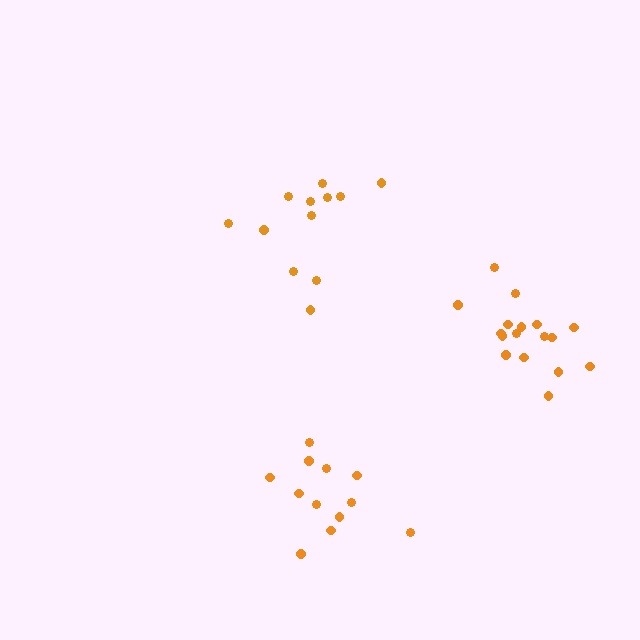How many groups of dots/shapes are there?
There are 3 groups.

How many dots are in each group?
Group 1: 12 dots, Group 2: 12 dots, Group 3: 17 dots (41 total).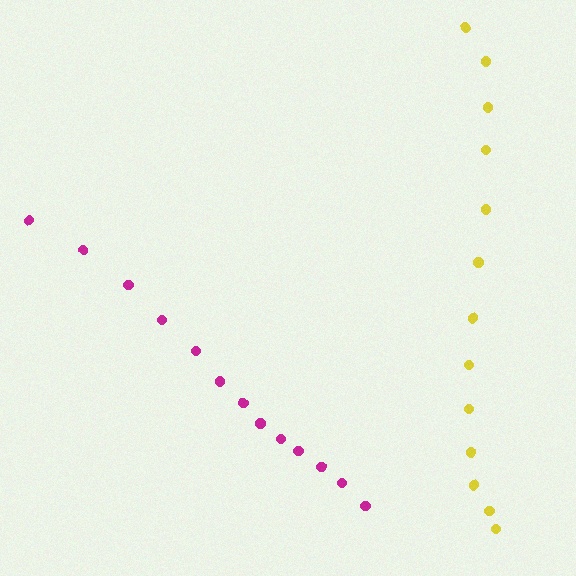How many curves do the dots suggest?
There are 2 distinct paths.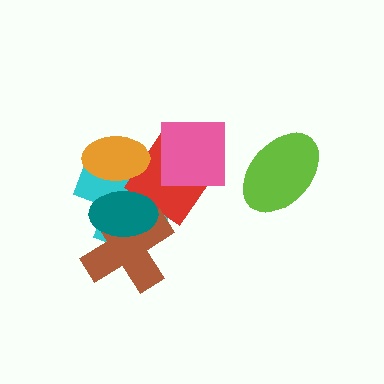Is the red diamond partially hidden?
Yes, it is partially covered by another shape.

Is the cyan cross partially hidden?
Yes, it is partially covered by another shape.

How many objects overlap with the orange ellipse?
3 objects overlap with the orange ellipse.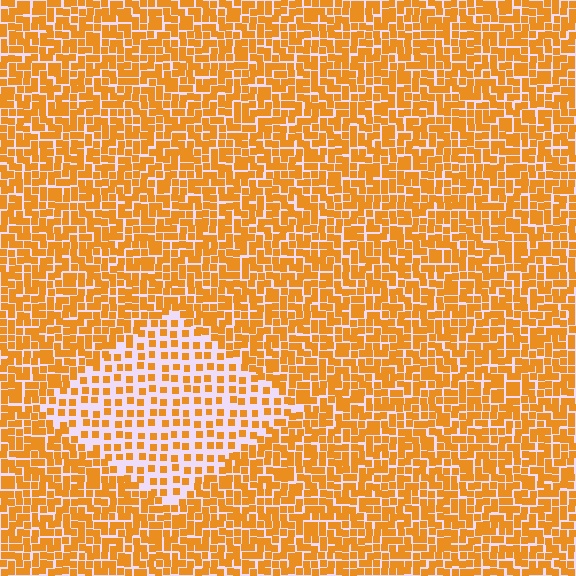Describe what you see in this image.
The image contains small orange elements arranged at two different densities. A diamond-shaped region is visible where the elements are less densely packed than the surrounding area.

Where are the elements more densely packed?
The elements are more densely packed outside the diamond boundary.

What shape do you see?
I see a diamond.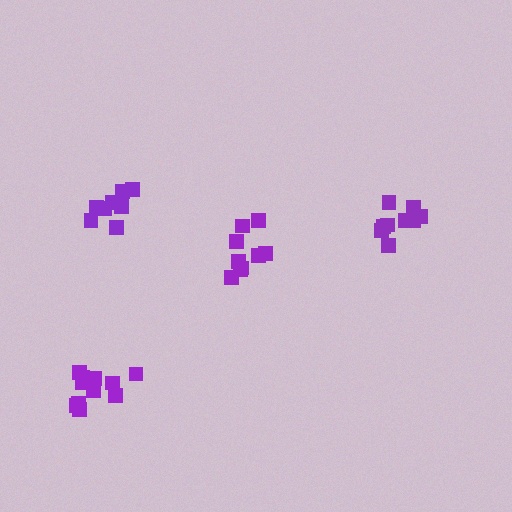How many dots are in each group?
Group 1: 9 dots, Group 2: 8 dots, Group 3: 12 dots, Group 4: 9 dots (38 total).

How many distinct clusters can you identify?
There are 4 distinct clusters.